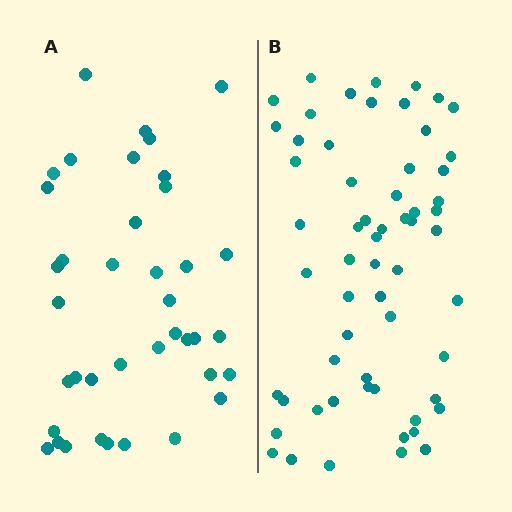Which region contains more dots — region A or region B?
Region B (the right region) has more dots.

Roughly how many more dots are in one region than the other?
Region B has approximately 20 more dots than region A.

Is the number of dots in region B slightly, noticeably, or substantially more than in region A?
Region B has substantially more. The ratio is roughly 1.5 to 1.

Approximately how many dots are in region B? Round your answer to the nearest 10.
About 60 dots.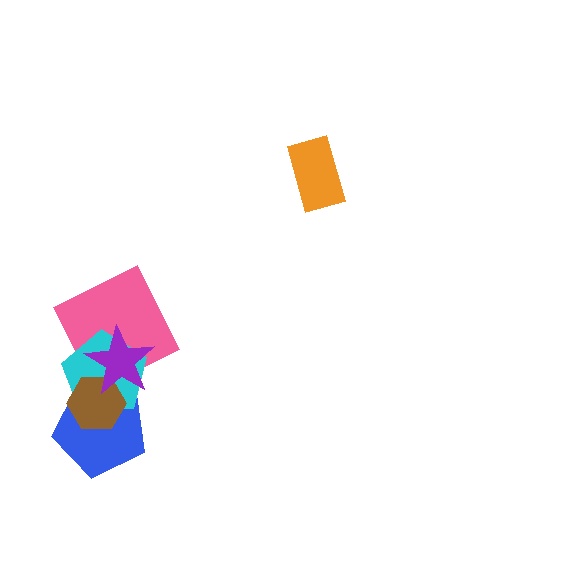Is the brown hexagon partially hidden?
Yes, it is partially covered by another shape.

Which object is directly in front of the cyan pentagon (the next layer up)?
The brown hexagon is directly in front of the cyan pentagon.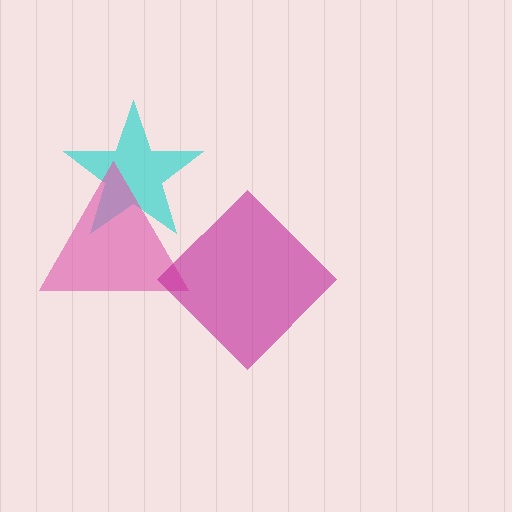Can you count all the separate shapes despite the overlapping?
Yes, there are 3 separate shapes.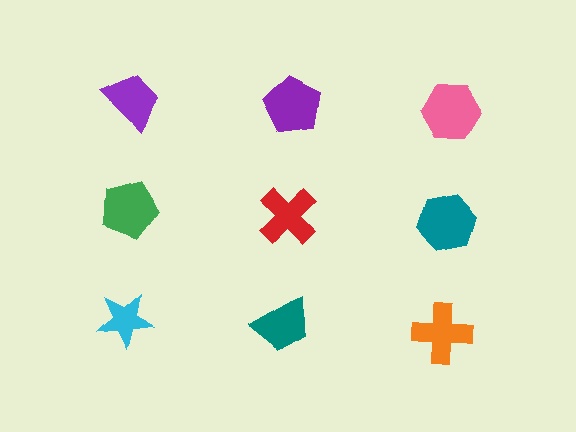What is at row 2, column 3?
A teal hexagon.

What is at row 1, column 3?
A pink hexagon.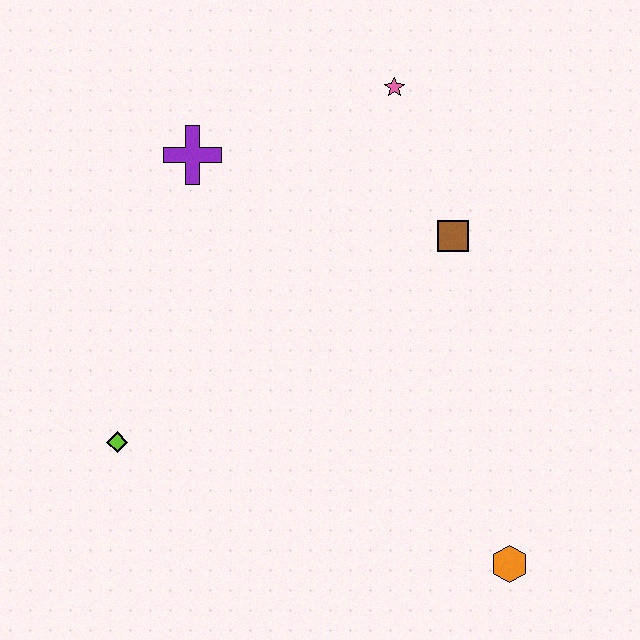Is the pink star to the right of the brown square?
No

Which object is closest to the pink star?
The brown square is closest to the pink star.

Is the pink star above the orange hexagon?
Yes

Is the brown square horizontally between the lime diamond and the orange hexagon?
Yes